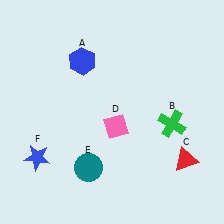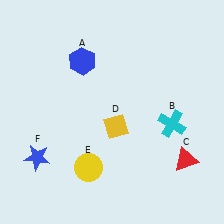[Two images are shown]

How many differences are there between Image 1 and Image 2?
There are 3 differences between the two images.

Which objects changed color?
B changed from green to cyan. D changed from pink to yellow. E changed from teal to yellow.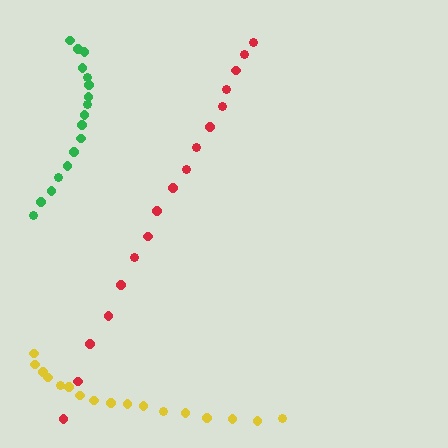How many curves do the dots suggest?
There are 3 distinct paths.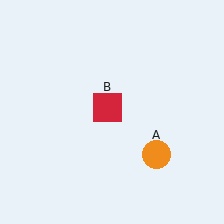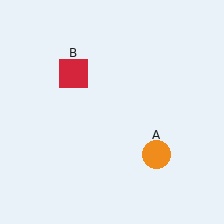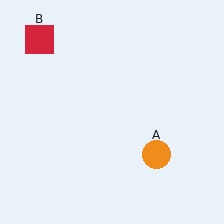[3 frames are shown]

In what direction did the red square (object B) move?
The red square (object B) moved up and to the left.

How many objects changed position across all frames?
1 object changed position: red square (object B).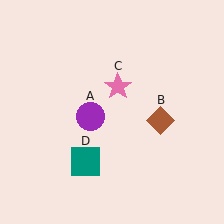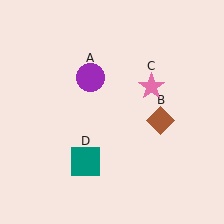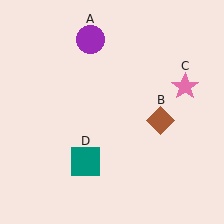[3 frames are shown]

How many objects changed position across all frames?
2 objects changed position: purple circle (object A), pink star (object C).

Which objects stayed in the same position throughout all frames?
Brown diamond (object B) and teal square (object D) remained stationary.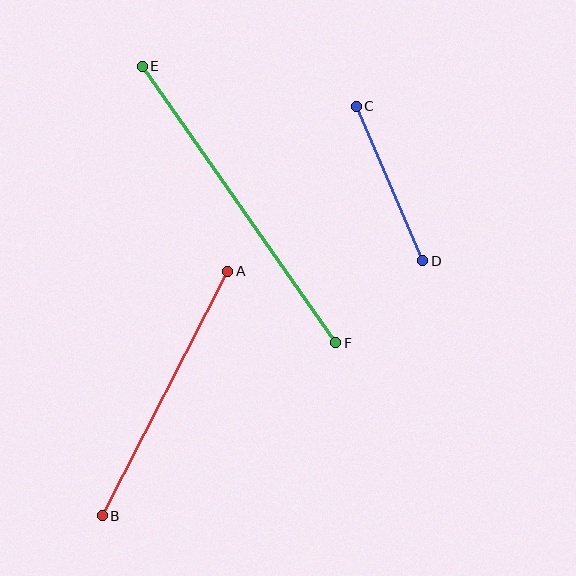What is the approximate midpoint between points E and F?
The midpoint is at approximately (239, 205) pixels.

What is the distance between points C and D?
The distance is approximately 168 pixels.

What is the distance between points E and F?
The distance is approximately 337 pixels.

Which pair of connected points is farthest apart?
Points E and F are farthest apart.